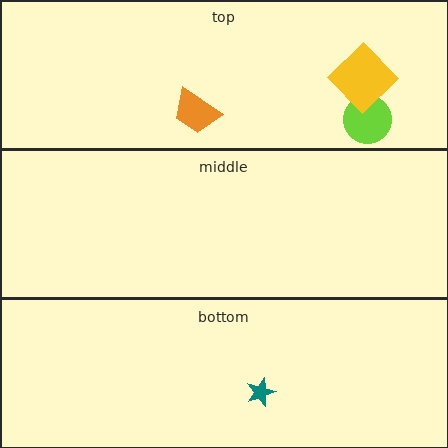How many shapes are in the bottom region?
1.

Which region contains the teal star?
The bottom region.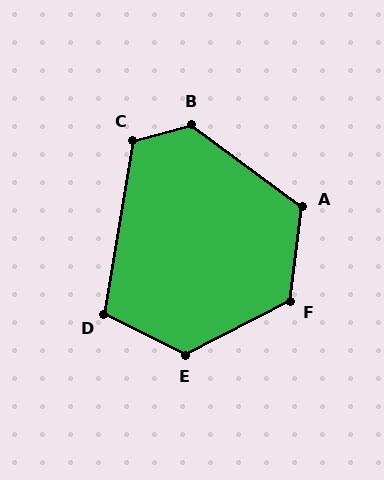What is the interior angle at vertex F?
Approximately 125 degrees (obtuse).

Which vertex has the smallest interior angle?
D, at approximately 107 degrees.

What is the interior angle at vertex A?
Approximately 119 degrees (obtuse).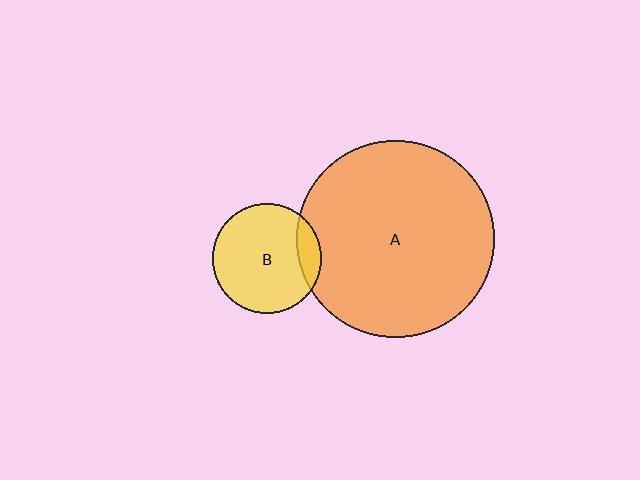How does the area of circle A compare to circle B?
Approximately 3.3 times.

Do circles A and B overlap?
Yes.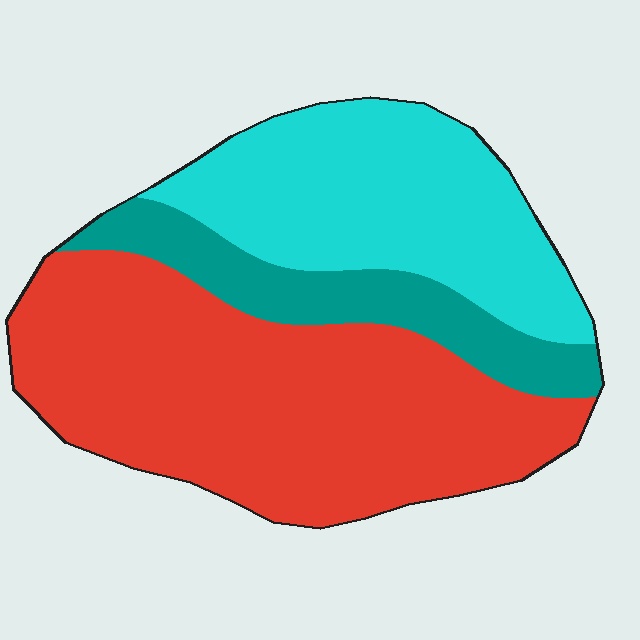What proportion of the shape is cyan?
Cyan takes up about one third (1/3) of the shape.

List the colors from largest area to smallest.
From largest to smallest: red, cyan, teal.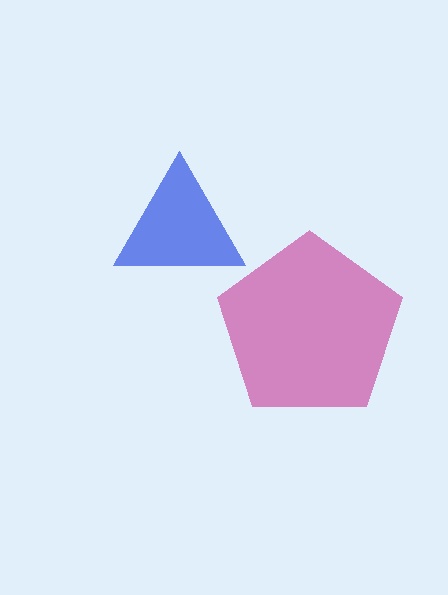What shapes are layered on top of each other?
The layered shapes are: a blue triangle, a magenta pentagon.